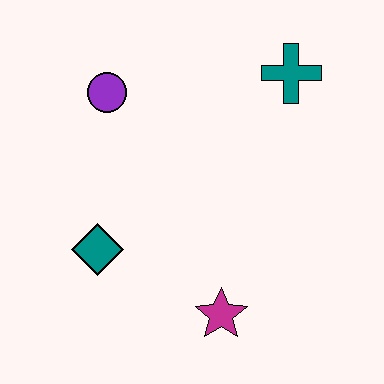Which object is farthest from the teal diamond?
The teal cross is farthest from the teal diamond.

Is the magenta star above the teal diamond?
No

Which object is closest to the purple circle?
The teal diamond is closest to the purple circle.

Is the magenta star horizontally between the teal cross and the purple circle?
Yes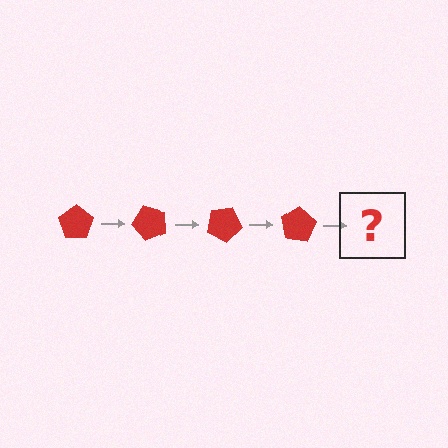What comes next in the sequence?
The next element should be a red pentagon rotated 200 degrees.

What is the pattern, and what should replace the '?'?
The pattern is that the pentagon rotates 50 degrees each step. The '?' should be a red pentagon rotated 200 degrees.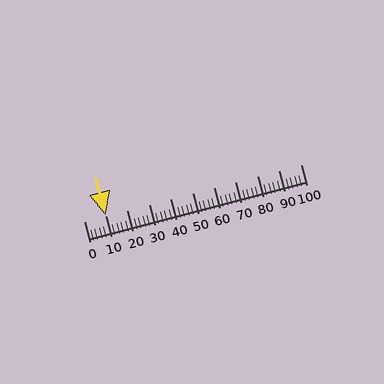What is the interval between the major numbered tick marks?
The major tick marks are spaced 10 units apart.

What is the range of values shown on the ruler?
The ruler shows values from 0 to 100.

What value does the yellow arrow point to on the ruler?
The yellow arrow points to approximately 10.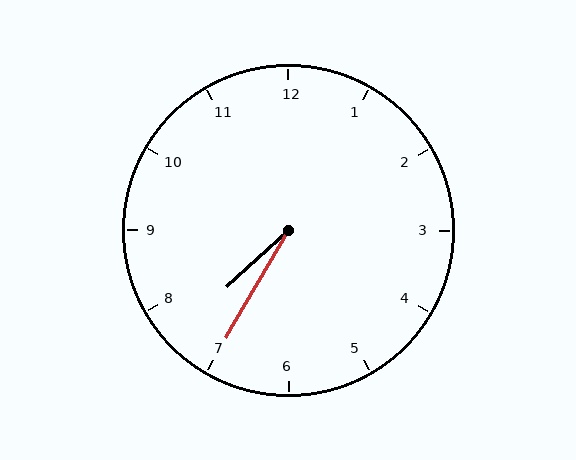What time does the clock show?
7:35.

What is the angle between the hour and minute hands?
Approximately 18 degrees.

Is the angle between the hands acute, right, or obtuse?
It is acute.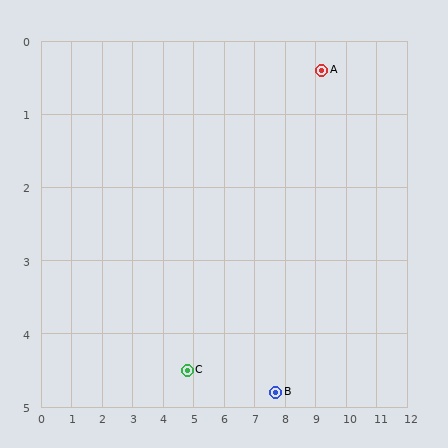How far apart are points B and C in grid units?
Points B and C are about 2.9 grid units apart.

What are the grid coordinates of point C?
Point C is at approximately (4.8, 4.5).